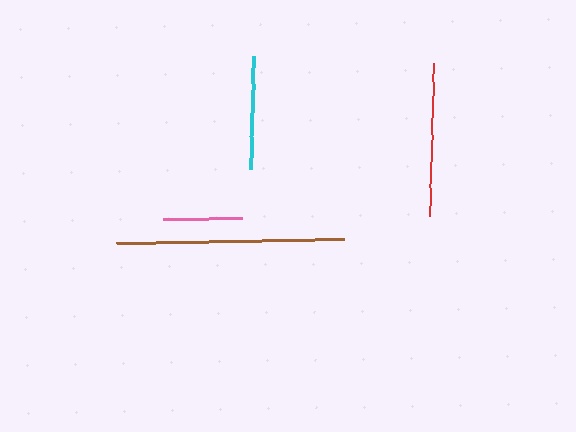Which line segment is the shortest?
The pink line is the shortest at approximately 79 pixels.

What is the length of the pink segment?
The pink segment is approximately 79 pixels long.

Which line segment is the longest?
The brown line is the longest at approximately 228 pixels.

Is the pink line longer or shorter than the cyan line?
The cyan line is longer than the pink line.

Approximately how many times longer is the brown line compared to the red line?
The brown line is approximately 1.5 times the length of the red line.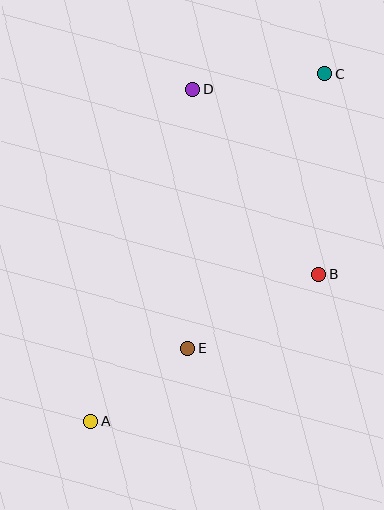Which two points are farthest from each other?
Points A and C are farthest from each other.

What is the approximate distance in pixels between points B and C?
The distance between B and C is approximately 201 pixels.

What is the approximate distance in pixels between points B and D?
The distance between B and D is approximately 224 pixels.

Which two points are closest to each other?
Points A and E are closest to each other.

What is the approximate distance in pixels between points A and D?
The distance between A and D is approximately 348 pixels.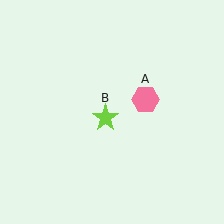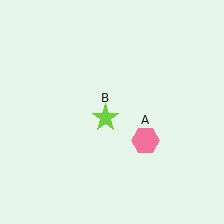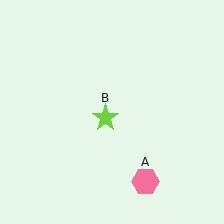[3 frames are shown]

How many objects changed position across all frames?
1 object changed position: pink hexagon (object A).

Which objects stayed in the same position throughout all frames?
Lime star (object B) remained stationary.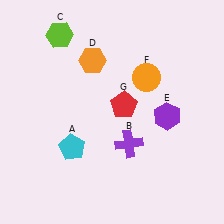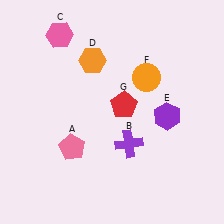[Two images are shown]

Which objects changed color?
A changed from cyan to pink. C changed from lime to pink.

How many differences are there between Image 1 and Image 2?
There are 2 differences between the two images.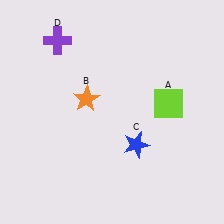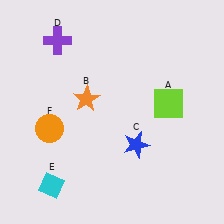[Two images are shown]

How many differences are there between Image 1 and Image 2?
There are 2 differences between the two images.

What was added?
A cyan diamond (E), an orange circle (F) were added in Image 2.